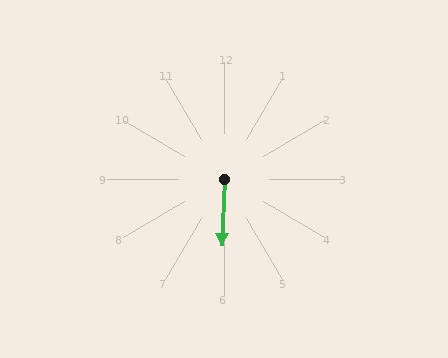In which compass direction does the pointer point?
South.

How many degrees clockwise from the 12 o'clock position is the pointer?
Approximately 182 degrees.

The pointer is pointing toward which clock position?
Roughly 6 o'clock.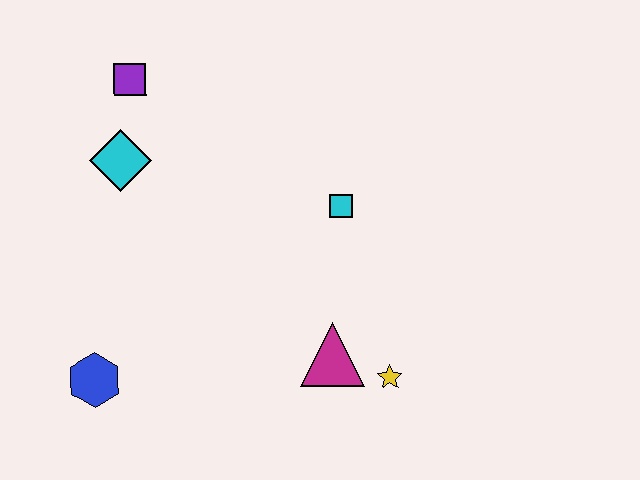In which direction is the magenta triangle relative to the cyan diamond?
The magenta triangle is to the right of the cyan diamond.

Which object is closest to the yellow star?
The magenta triangle is closest to the yellow star.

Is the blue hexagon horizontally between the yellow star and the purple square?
No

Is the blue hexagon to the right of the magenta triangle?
No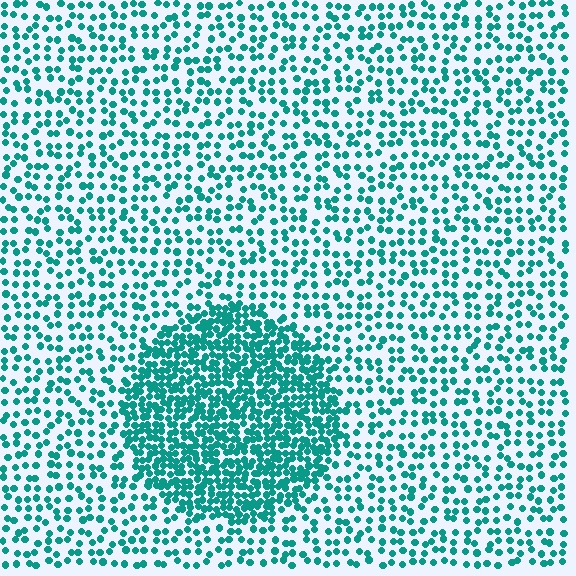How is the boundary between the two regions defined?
The boundary is defined by a change in element density (approximately 2.4x ratio). All elements are the same color, size, and shape.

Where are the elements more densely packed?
The elements are more densely packed inside the circle boundary.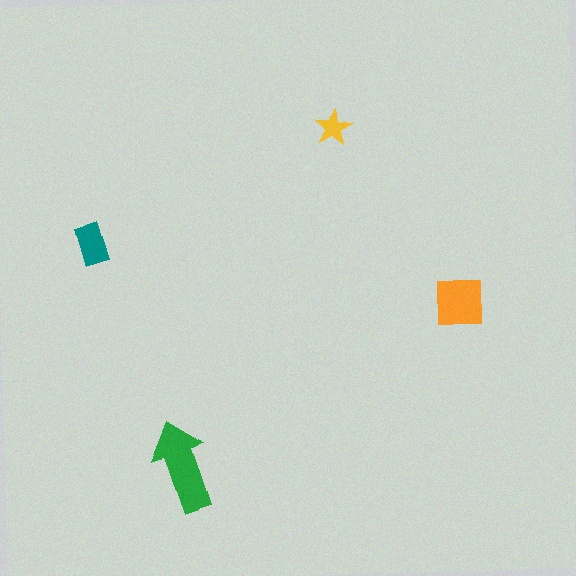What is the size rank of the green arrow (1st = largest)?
1st.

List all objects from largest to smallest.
The green arrow, the orange square, the teal rectangle, the yellow star.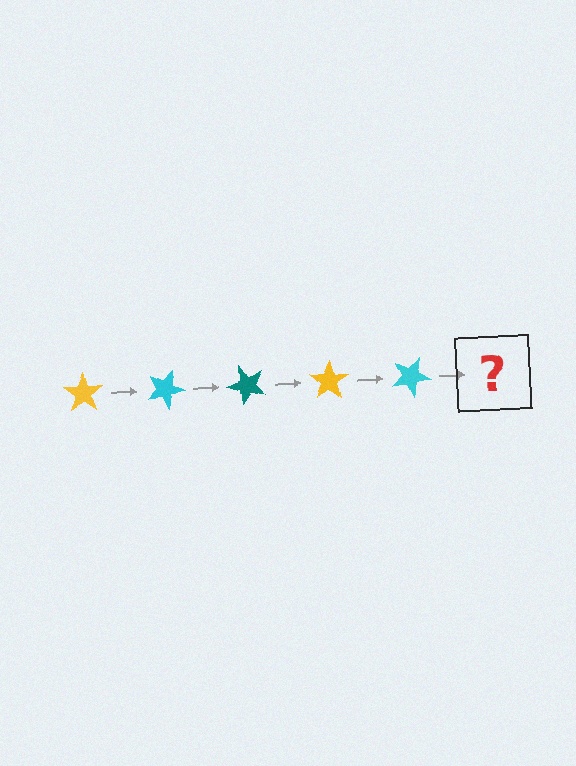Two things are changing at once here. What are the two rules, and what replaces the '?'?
The two rules are that it rotates 25 degrees each step and the color cycles through yellow, cyan, and teal. The '?' should be a teal star, rotated 125 degrees from the start.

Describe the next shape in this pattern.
It should be a teal star, rotated 125 degrees from the start.